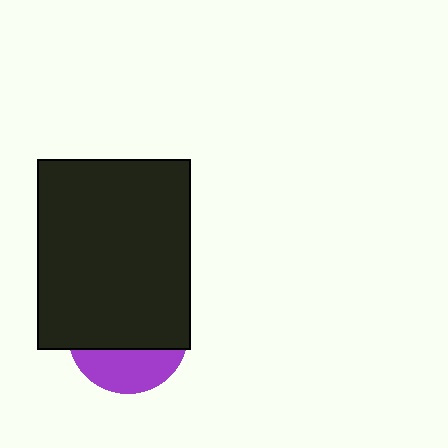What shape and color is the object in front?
The object in front is a black rectangle.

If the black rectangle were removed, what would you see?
You would see the complete purple circle.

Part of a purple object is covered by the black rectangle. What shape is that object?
It is a circle.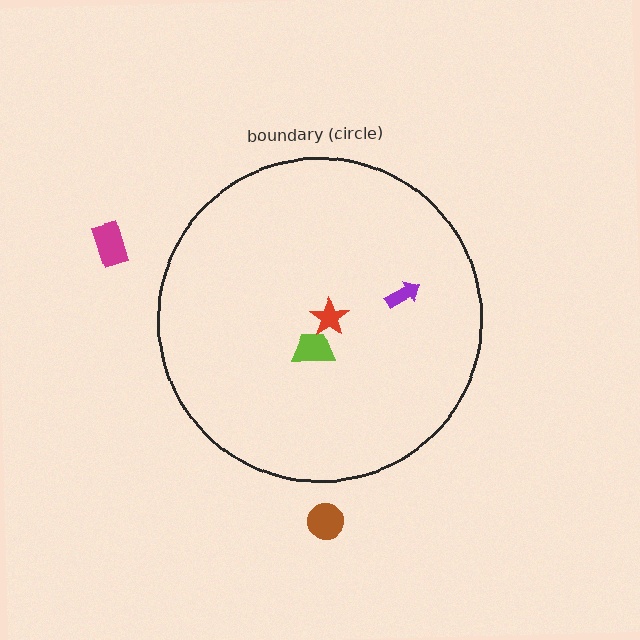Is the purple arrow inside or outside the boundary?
Inside.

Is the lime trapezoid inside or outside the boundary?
Inside.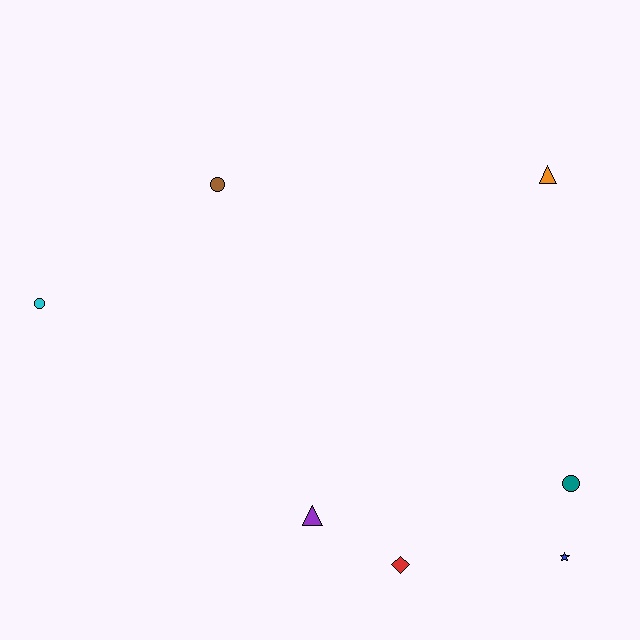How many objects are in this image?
There are 7 objects.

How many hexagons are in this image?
There are no hexagons.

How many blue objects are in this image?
There is 1 blue object.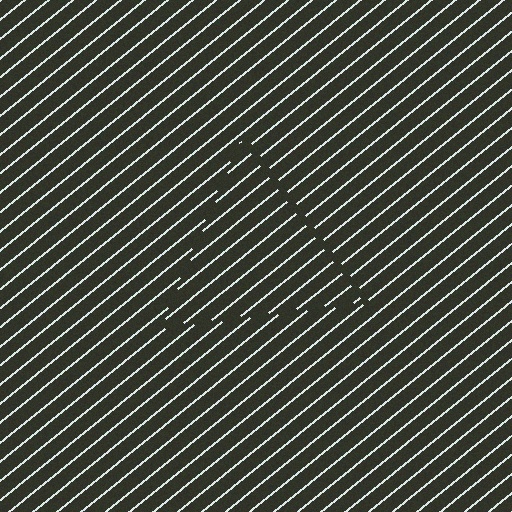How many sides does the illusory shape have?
3 sides — the line-ends trace a triangle.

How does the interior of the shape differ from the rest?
The interior of the shape contains the same grating, shifted by half a period — the contour is defined by the phase discontinuity where line-ends from the inner and outer gratings abut.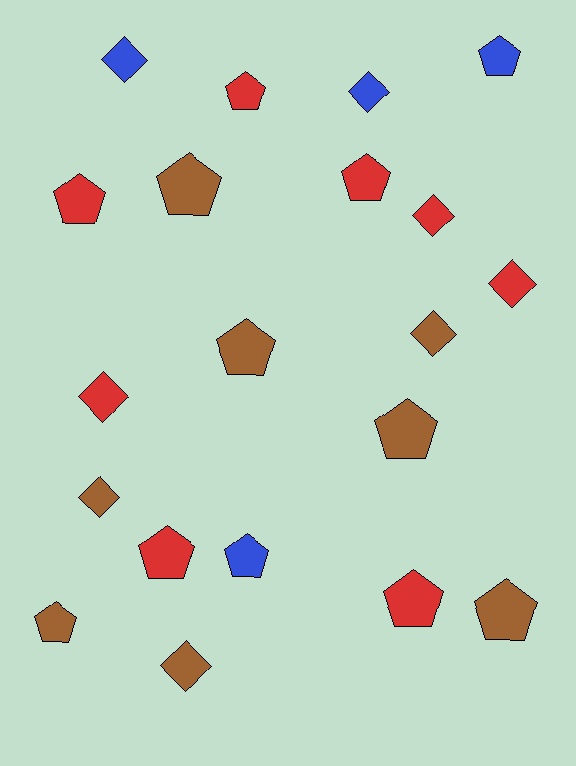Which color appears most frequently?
Red, with 8 objects.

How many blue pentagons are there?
There are 2 blue pentagons.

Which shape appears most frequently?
Pentagon, with 12 objects.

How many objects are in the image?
There are 20 objects.